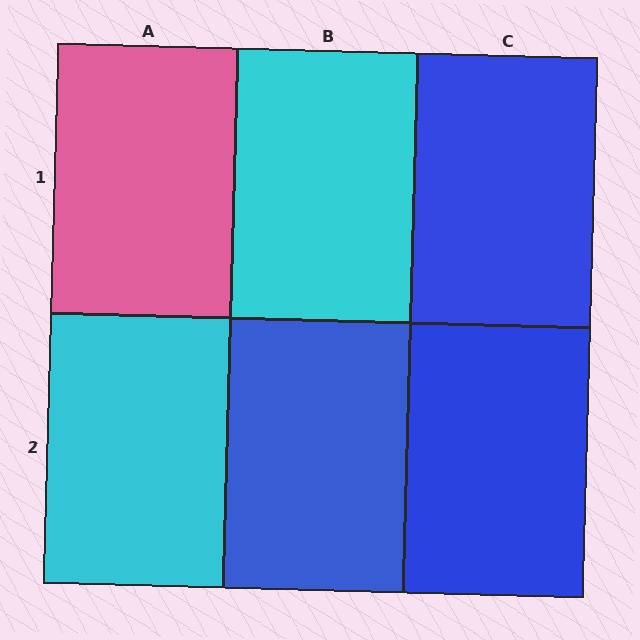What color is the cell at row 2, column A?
Cyan.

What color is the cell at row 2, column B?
Blue.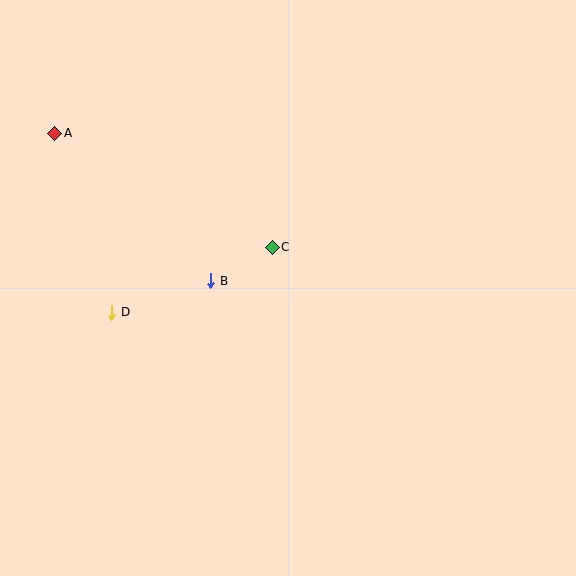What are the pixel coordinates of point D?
Point D is at (112, 312).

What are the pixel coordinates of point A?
Point A is at (55, 133).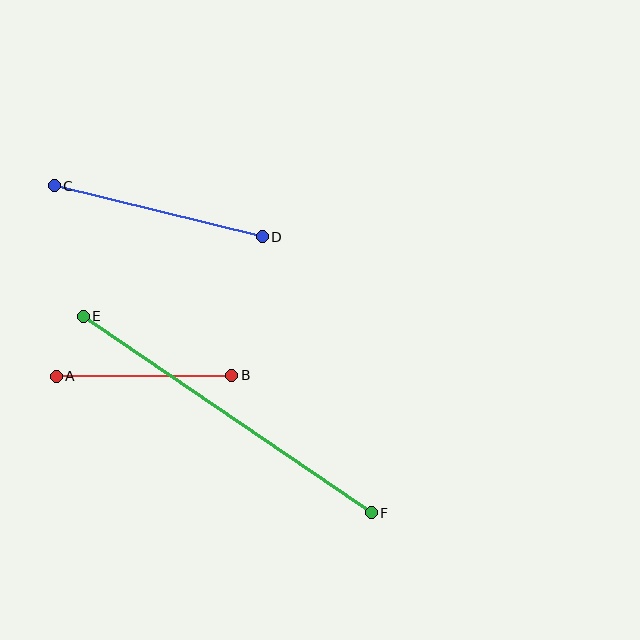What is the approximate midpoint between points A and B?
The midpoint is at approximately (144, 376) pixels.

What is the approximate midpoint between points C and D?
The midpoint is at approximately (158, 211) pixels.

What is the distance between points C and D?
The distance is approximately 214 pixels.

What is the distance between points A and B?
The distance is approximately 176 pixels.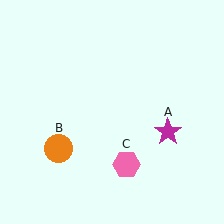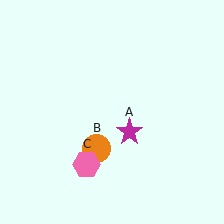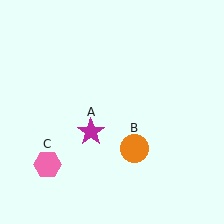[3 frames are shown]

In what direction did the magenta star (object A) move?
The magenta star (object A) moved left.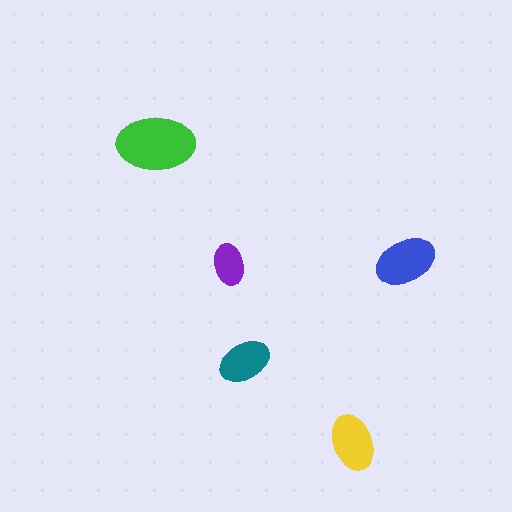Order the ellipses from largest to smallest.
the green one, the blue one, the yellow one, the teal one, the purple one.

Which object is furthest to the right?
The blue ellipse is rightmost.